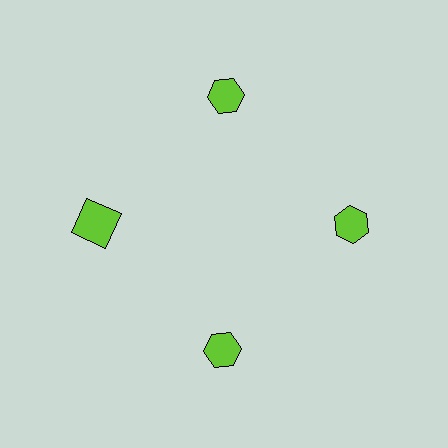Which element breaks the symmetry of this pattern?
The lime square at roughly the 9 o'clock position breaks the symmetry. All other shapes are lime hexagons.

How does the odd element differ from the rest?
It has a different shape: square instead of hexagon.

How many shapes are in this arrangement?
There are 4 shapes arranged in a ring pattern.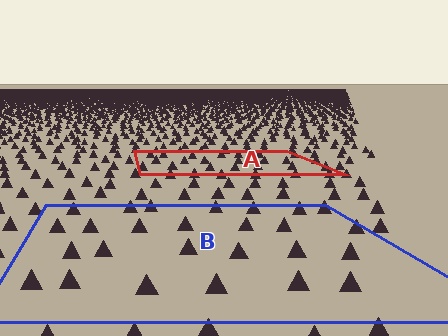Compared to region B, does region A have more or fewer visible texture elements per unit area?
Region A has more texture elements per unit area — they are packed more densely because it is farther away.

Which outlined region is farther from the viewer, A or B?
Region A is farther from the viewer — the texture elements inside it appear smaller and more densely packed.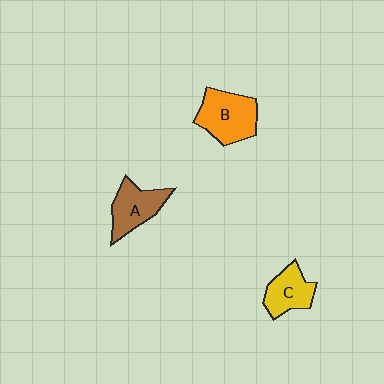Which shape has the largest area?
Shape B (orange).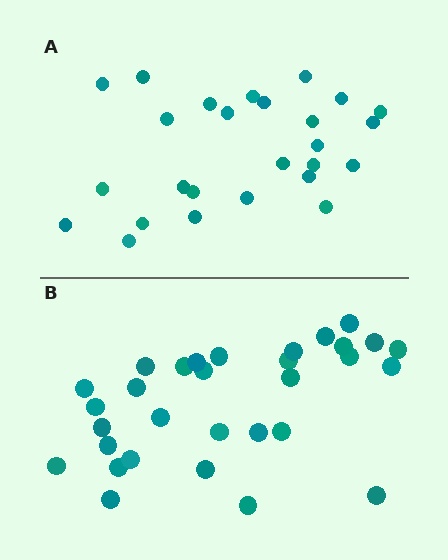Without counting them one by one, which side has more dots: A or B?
Region B (the bottom region) has more dots.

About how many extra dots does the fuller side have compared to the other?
Region B has about 5 more dots than region A.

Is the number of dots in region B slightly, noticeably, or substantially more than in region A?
Region B has only slightly more — the two regions are fairly close. The ratio is roughly 1.2 to 1.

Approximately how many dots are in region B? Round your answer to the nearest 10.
About 30 dots. (The exact count is 31, which rounds to 30.)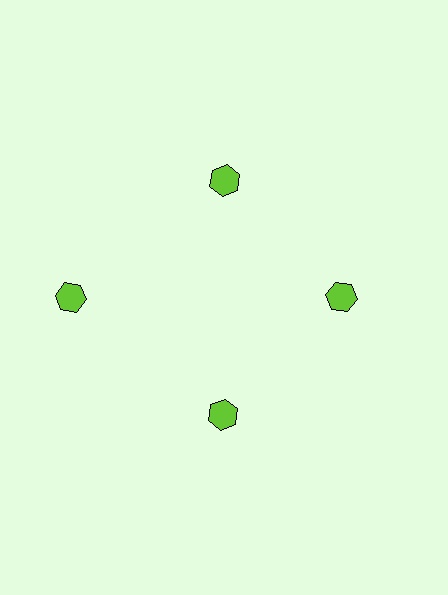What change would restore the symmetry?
The symmetry would be restored by moving it inward, back onto the ring so that all 4 hexagons sit at equal angles and equal distance from the center.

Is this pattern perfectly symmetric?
No. The 4 lime hexagons are arranged in a ring, but one element near the 9 o'clock position is pushed outward from the center, breaking the 4-fold rotational symmetry.